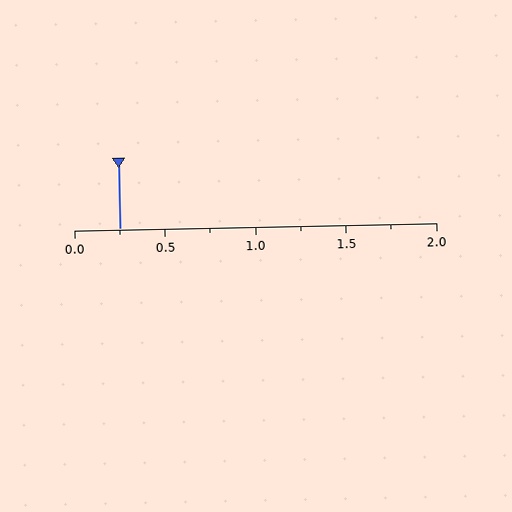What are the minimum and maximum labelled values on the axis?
The axis runs from 0.0 to 2.0.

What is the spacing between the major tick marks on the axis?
The major ticks are spaced 0.5 apart.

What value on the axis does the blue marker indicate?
The marker indicates approximately 0.25.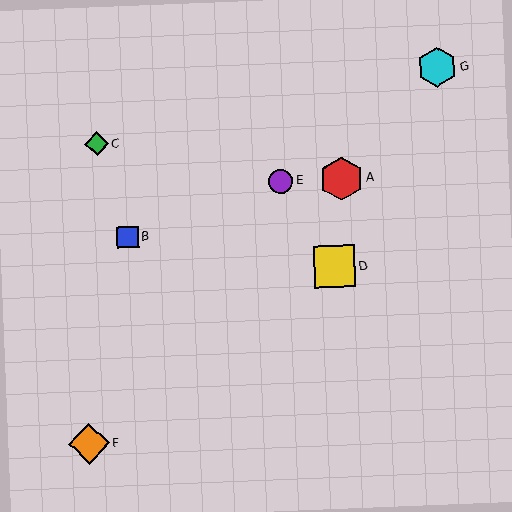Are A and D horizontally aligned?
No, A is at y≈179 and D is at y≈266.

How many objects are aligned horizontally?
2 objects (A, E) are aligned horizontally.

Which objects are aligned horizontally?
Objects A, E are aligned horizontally.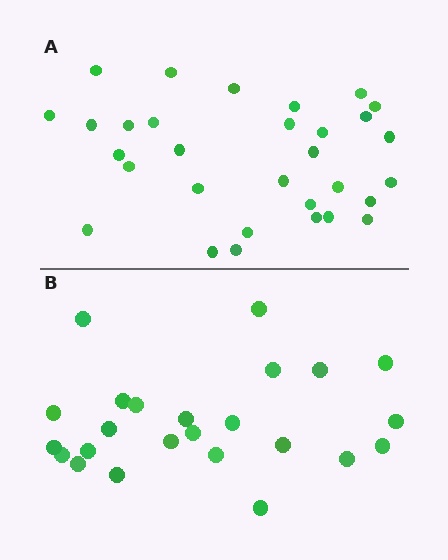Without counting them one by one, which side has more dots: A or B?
Region A (the top region) has more dots.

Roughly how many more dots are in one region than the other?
Region A has roughly 8 or so more dots than region B.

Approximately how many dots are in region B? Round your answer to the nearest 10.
About 20 dots. (The exact count is 24, which rounds to 20.)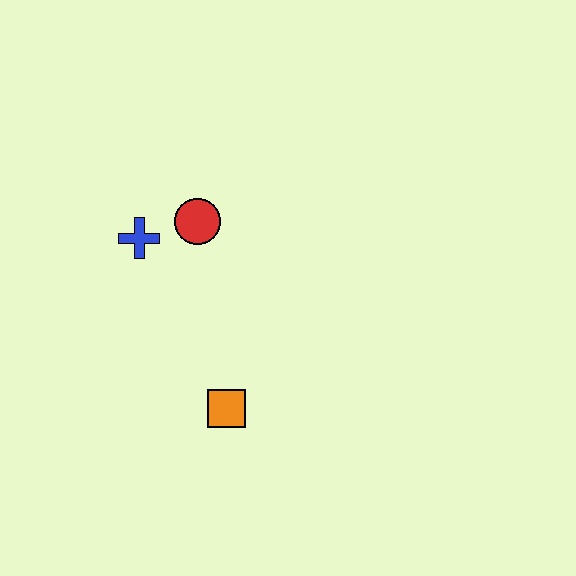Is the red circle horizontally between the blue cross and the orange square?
Yes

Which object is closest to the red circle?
The blue cross is closest to the red circle.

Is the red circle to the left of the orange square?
Yes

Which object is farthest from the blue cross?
The orange square is farthest from the blue cross.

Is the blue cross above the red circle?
No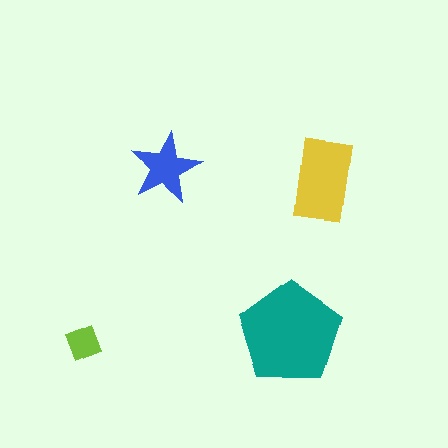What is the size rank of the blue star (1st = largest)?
3rd.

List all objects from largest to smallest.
The teal pentagon, the yellow rectangle, the blue star, the lime diamond.